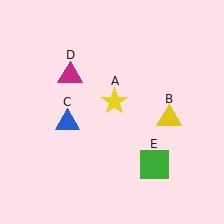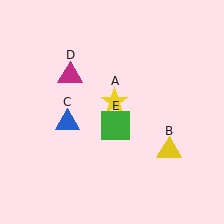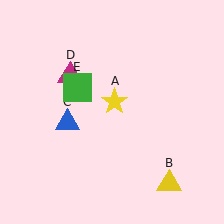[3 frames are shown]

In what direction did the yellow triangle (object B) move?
The yellow triangle (object B) moved down.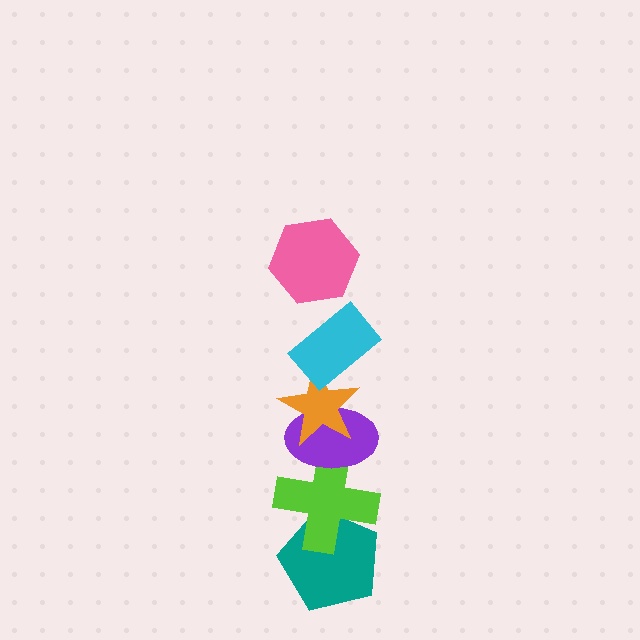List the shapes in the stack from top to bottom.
From top to bottom: the pink hexagon, the cyan rectangle, the orange star, the purple ellipse, the lime cross, the teal pentagon.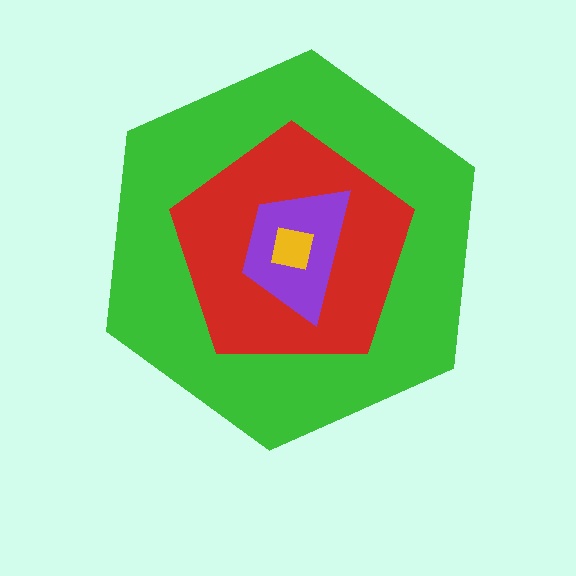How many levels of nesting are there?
4.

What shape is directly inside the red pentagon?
The purple trapezoid.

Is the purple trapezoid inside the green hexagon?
Yes.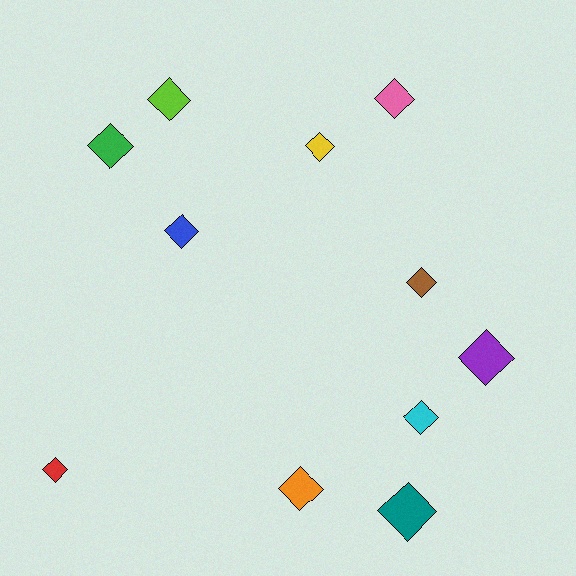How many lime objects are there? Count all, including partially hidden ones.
There is 1 lime object.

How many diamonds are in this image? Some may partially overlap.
There are 11 diamonds.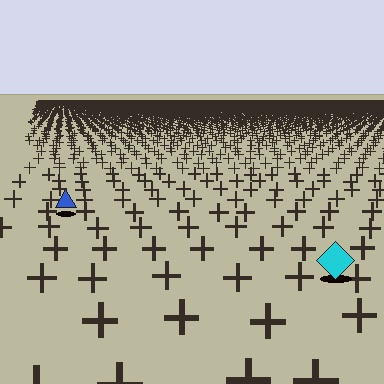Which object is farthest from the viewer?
The blue triangle is farthest from the viewer. It appears smaller and the ground texture around it is denser.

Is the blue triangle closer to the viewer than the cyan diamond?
No. The cyan diamond is closer — you can tell from the texture gradient: the ground texture is coarser near it.